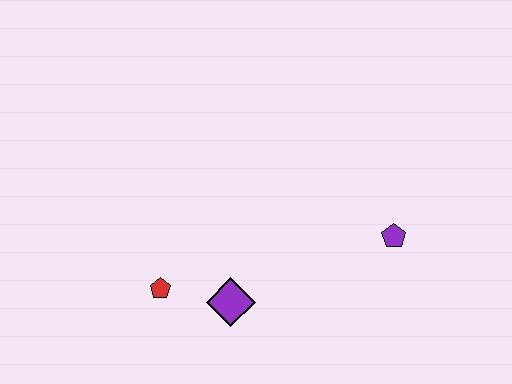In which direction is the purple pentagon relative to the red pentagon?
The purple pentagon is to the right of the red pentagon.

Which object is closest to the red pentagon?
The purple diamond is closest to the red pentagon.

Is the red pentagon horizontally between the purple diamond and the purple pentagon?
No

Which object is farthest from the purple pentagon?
The red pentagon is farthest from the purple pentagon.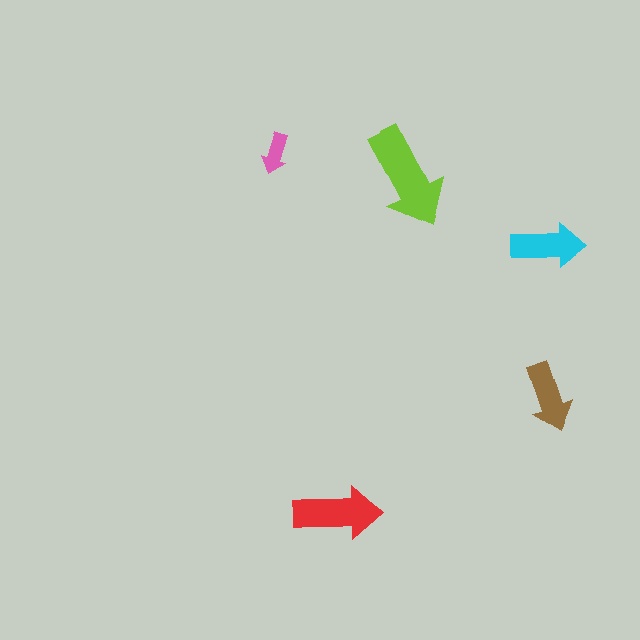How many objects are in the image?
There are 5 objects in the image.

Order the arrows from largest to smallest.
the lime one, the red one, the cyan one, the brown one, the pink one.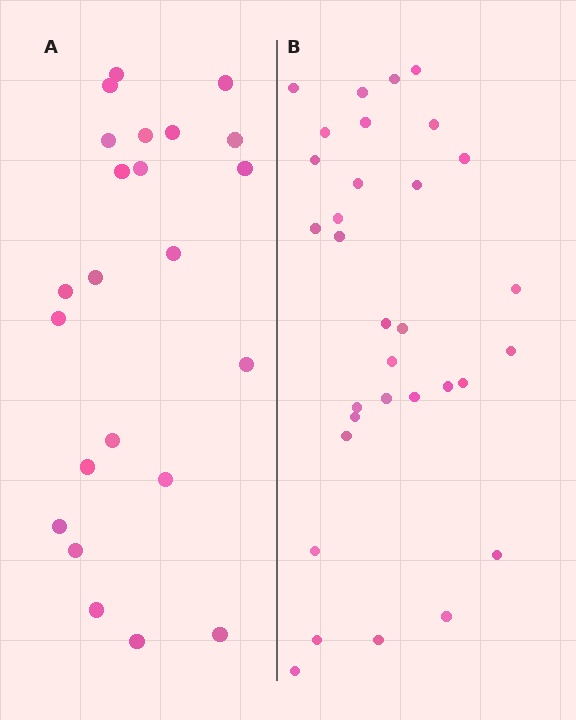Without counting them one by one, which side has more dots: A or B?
Region B (the right region) has more dots.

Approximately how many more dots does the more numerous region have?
Region B has roughly 8 or so more dots than region A.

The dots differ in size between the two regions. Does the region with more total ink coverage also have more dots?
No. Region A has more total ink coverage because its dots are larger, but region B actually contains more individual dots. Total area can be misleading — the number of items is what matters here.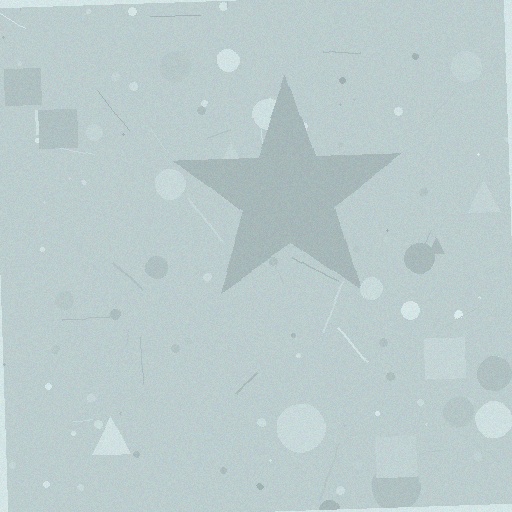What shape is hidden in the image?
A star is hidden in the image.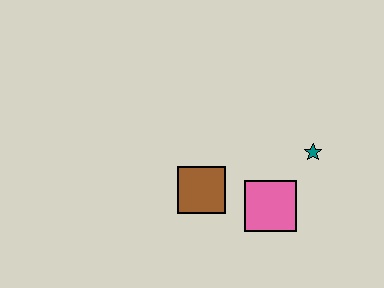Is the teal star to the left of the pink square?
No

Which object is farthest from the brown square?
The teal star is farthest from the brown square.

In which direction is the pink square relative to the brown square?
The pink square is to the right of the brown square.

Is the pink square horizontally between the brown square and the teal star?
Yes